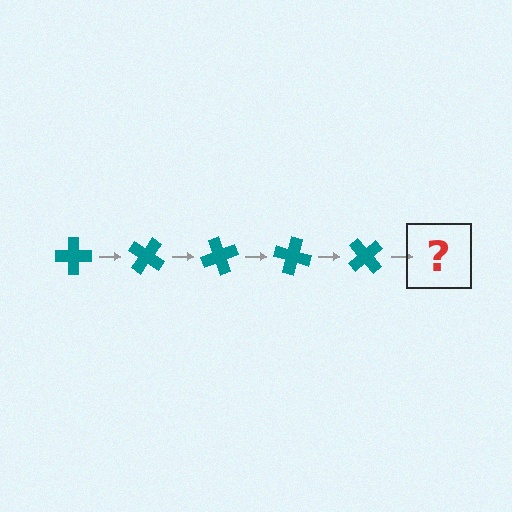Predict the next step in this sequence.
The next step is a teal cross rotated 175 degrees.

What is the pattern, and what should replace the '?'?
The pattern is that the cross rotates 35 degrees each step. The '?' should be a teal cross rotated 175 degrees.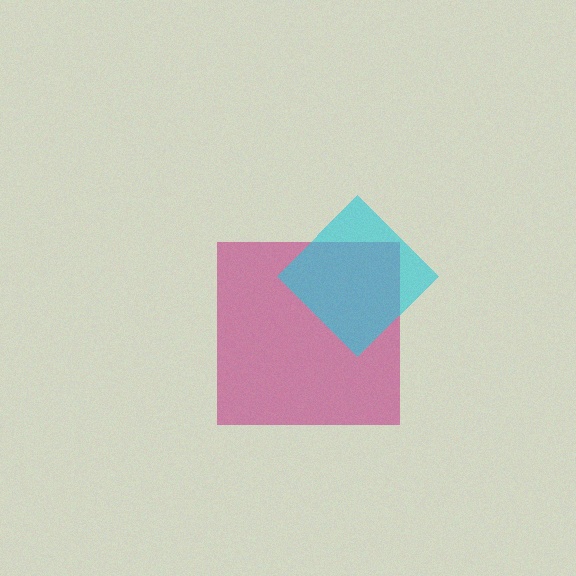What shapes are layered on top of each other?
The layered shapes are: a magenta square, a cyan diamond.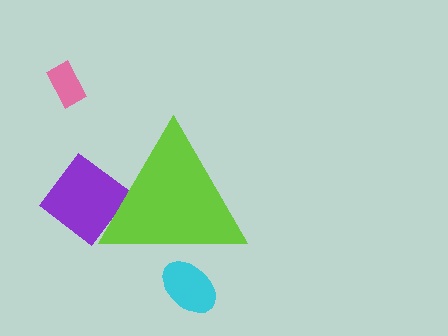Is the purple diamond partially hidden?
Yes, the purple diamond is partially hidden behind the lime triangle.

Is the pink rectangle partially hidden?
No, the pink rectangle is fully visible.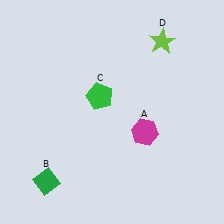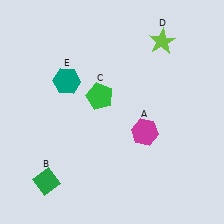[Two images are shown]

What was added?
A teal hexagon (E) was added in Image 2.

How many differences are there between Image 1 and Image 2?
There is 1 difference between the two images.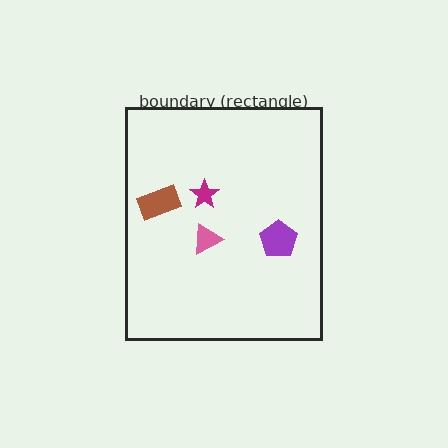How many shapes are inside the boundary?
4 inside, 0 outside.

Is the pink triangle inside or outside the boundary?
Inside.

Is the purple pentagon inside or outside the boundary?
Inside.